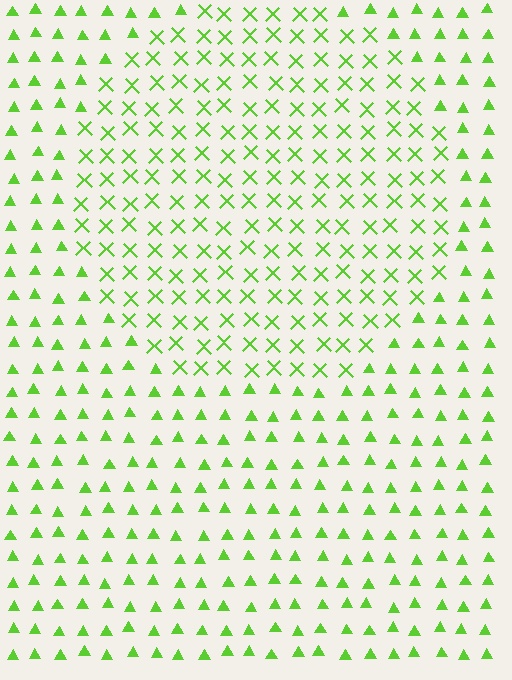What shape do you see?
I see a circle.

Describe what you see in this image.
The image is filled with small lime elements arranged in a uniform grid. A circle-shaped region contains X marks, while the surrounding area contains triangles. The boundary is defined purely by the change in element shape.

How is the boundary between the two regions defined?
The boundary is defined by a change in element shape: X marks inside vs. triangles outside. All elements share the same color and spacing.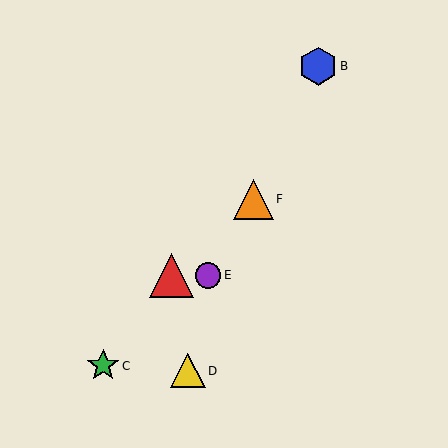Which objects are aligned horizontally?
Objects A, E are aligned horizontally.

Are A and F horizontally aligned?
No, A is at y≈275 and F is at y≈199.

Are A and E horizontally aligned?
Yes, both are at y≈275.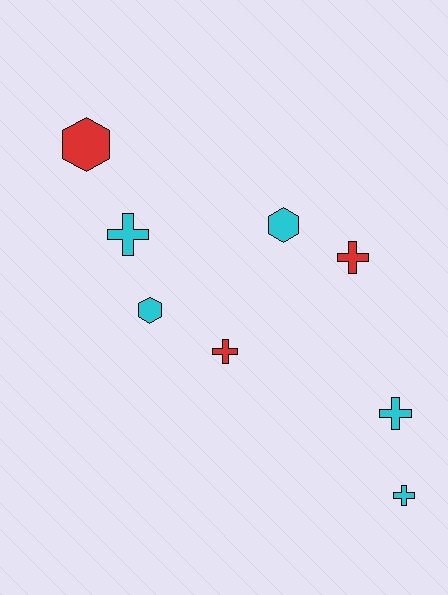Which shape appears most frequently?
Cross, with 5 objects.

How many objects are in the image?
There are 8 objects.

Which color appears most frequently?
Cyan, with 5 objects.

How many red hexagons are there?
There is 1 red hexagon.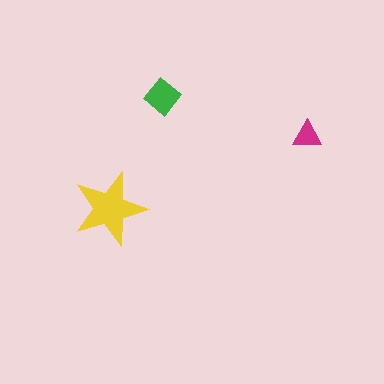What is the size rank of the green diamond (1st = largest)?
2nd.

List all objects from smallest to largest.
The magenta triangle, the green diamond, the yellow star.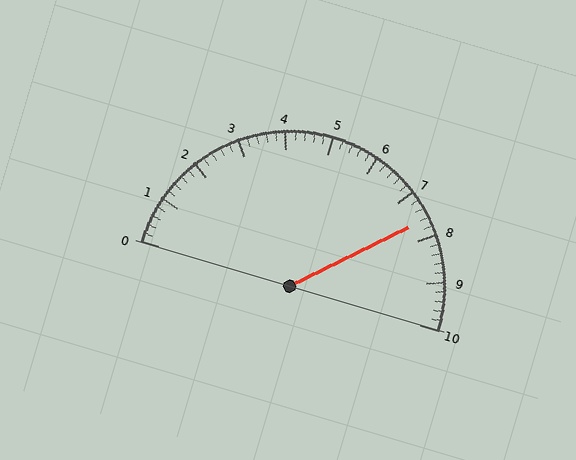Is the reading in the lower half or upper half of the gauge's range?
The reading is in the upper half of the range (0 to 10).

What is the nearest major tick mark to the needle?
The nearest major tick mark is 8.